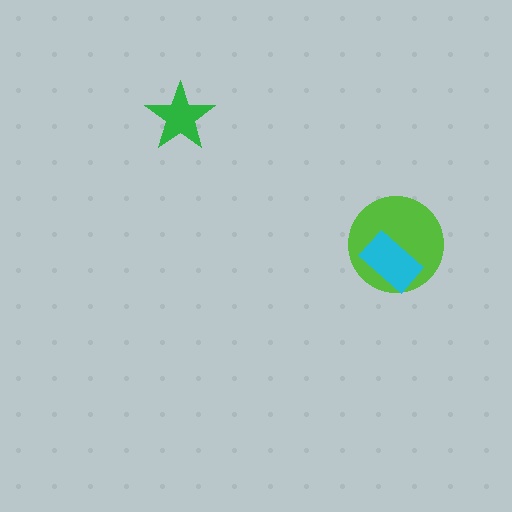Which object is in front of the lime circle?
The cyan rectangle is in front of the lime circle.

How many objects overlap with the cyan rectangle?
1 object overlaps with the cyan rectangle.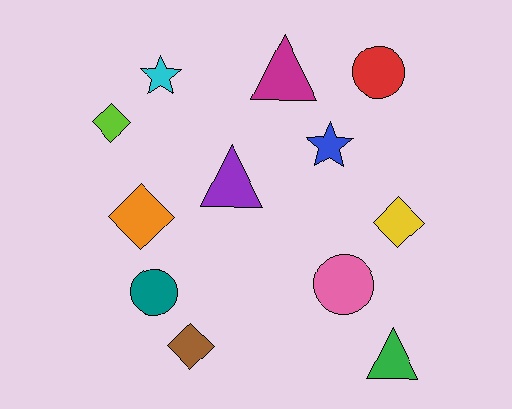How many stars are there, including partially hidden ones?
There are 2 stars.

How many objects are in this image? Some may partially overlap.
There are 12 objects.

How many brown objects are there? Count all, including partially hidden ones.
There is 1 brown object.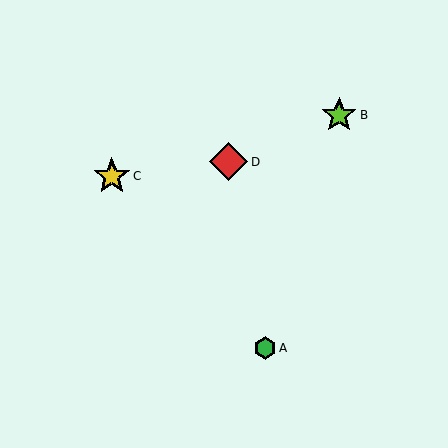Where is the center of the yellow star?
The center of the yellow star is at (112, 176).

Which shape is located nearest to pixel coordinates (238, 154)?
The red diamond (labeled D) at (229, 162) is nearest to that location.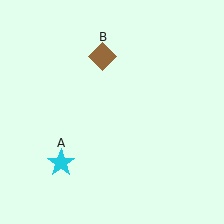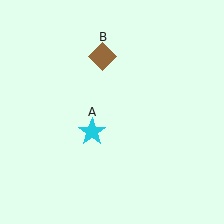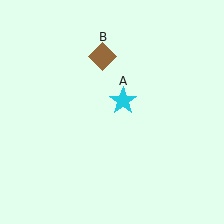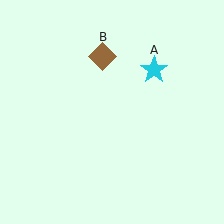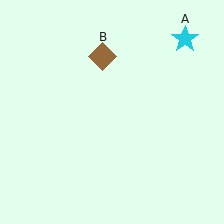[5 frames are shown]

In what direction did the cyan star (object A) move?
The cyan star (object A) moved up and to the right.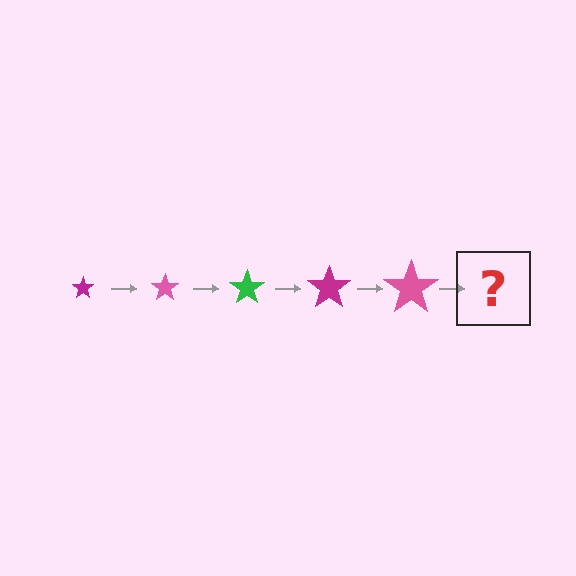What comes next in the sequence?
The next element should be a green star, larger than the previous one.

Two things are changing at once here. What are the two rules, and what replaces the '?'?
The two rules are that the star grows larger each step and the color cycles through magenta, pink, and green. The '?' should be a green star, larger than the previous one.